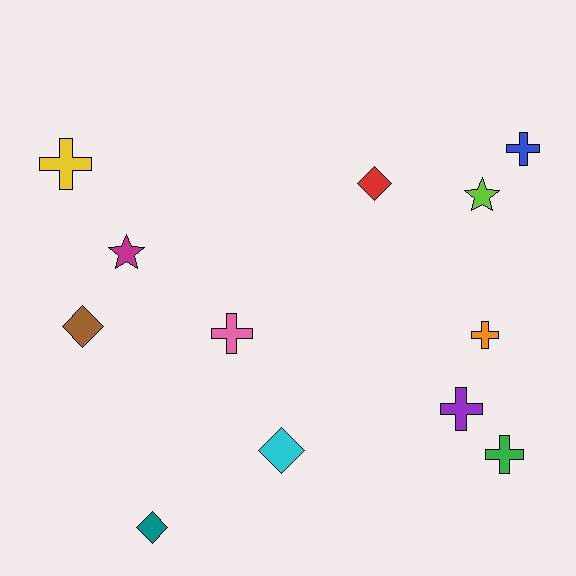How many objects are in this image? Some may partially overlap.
There are 12 objects.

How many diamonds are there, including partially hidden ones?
There are 4 diamonds.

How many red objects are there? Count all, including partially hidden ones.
There is 1 red object.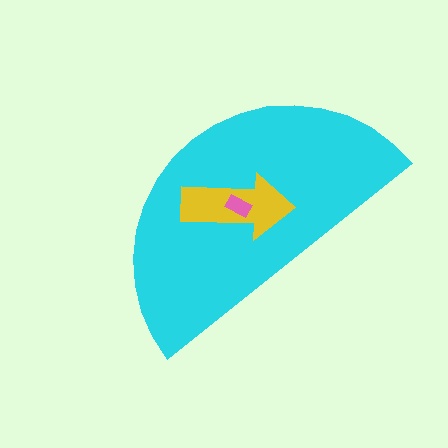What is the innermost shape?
The pink rectangle.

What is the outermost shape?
The cyan semicircle.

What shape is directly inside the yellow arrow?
The pink rectangle.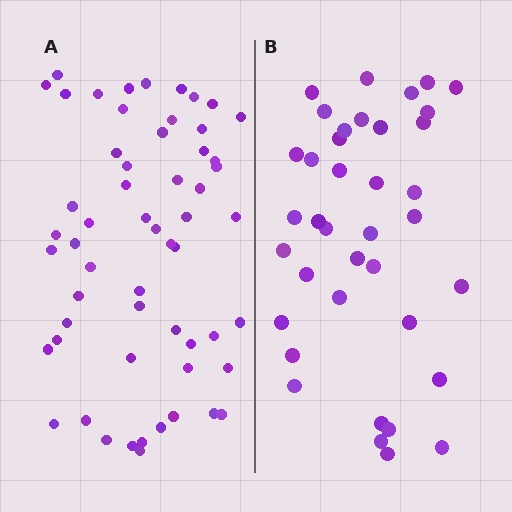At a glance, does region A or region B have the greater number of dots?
Region A (the left region) has more dots.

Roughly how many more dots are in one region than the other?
Region A has approximately 20 more dots than region B.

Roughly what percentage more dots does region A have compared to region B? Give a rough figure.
About 50% more.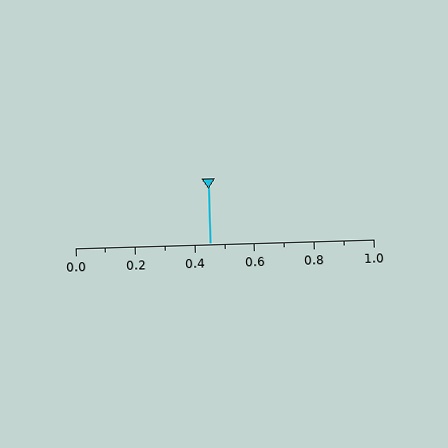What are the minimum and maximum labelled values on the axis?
The axis runs from 0.0 to 1.0.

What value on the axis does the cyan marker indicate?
The marker indicates approximately 0.45.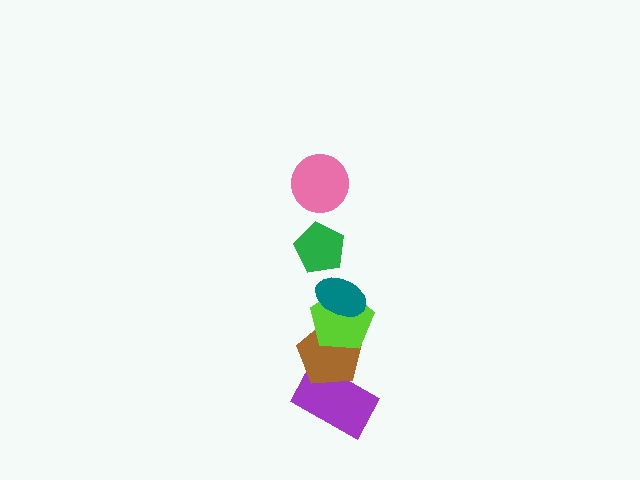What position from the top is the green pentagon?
The green pentagon is 2nd from the top.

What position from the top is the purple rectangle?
The purple rectangle is 6th from the top.